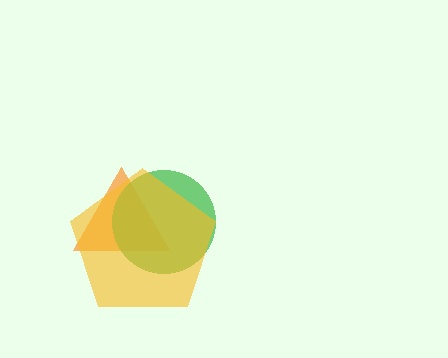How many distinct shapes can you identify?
There are 3 distinct shapes: an orange triangle, a green circle, a yellow pentagon.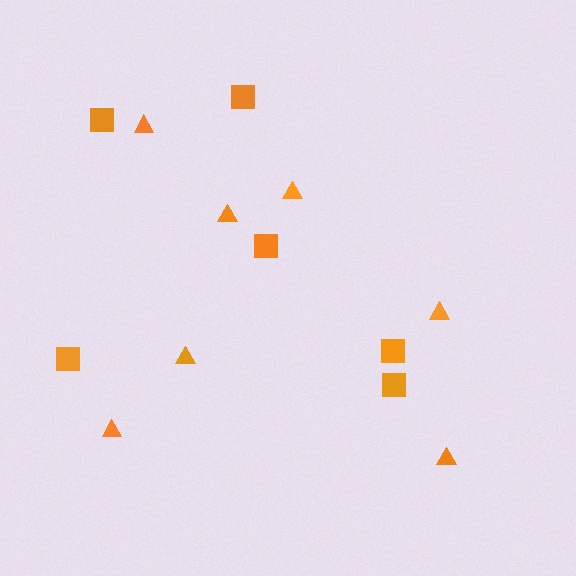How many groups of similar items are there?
There are 2 groups: one group of triangles (7) and one group of squares (6).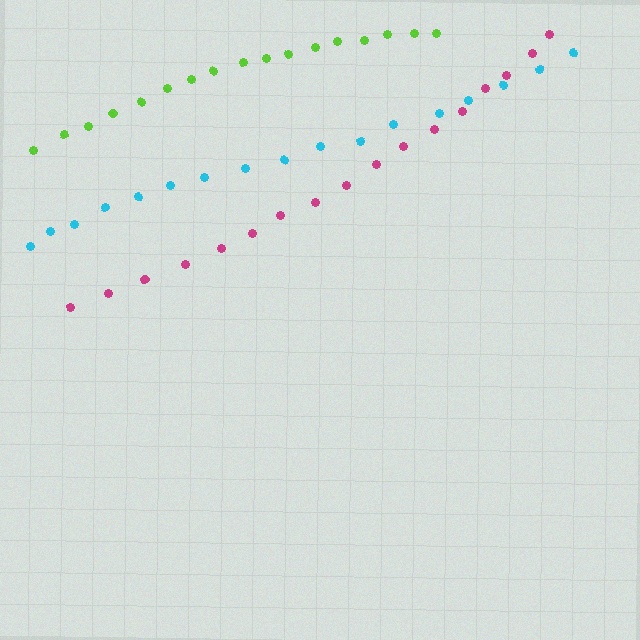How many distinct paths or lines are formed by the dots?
There are 3 distinct paths.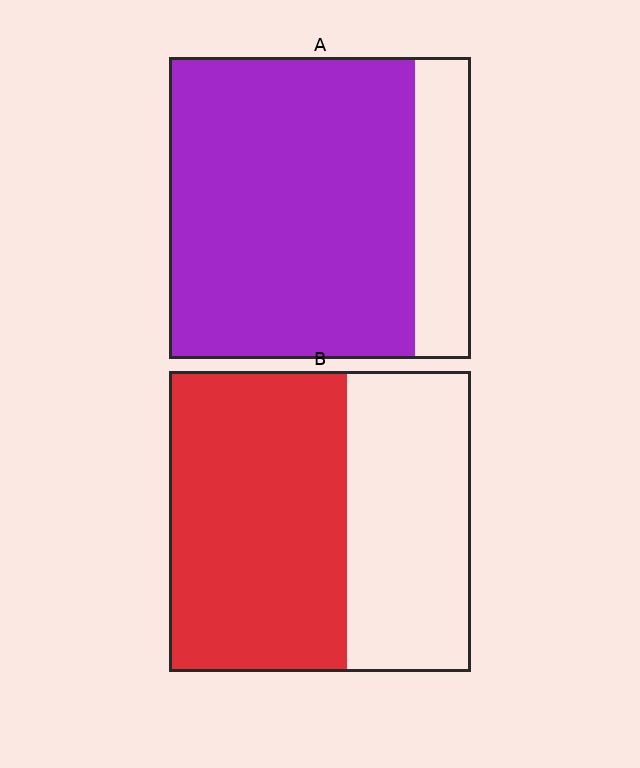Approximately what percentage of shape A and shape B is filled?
A is approximately 80% and B is approximately 60%.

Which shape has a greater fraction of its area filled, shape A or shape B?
Shape A.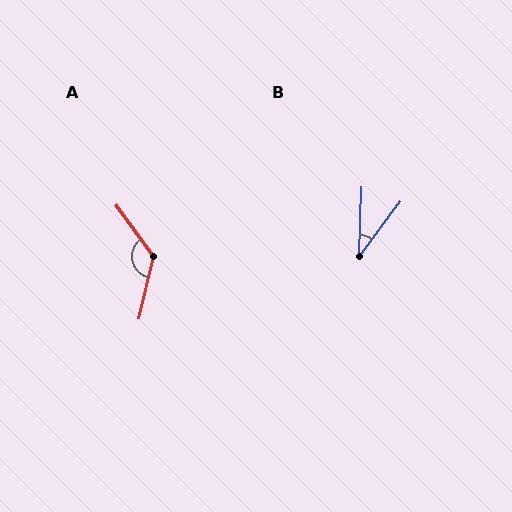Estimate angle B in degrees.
Approximately 35 degrees.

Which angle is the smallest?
B, at approximately 35 degrees.